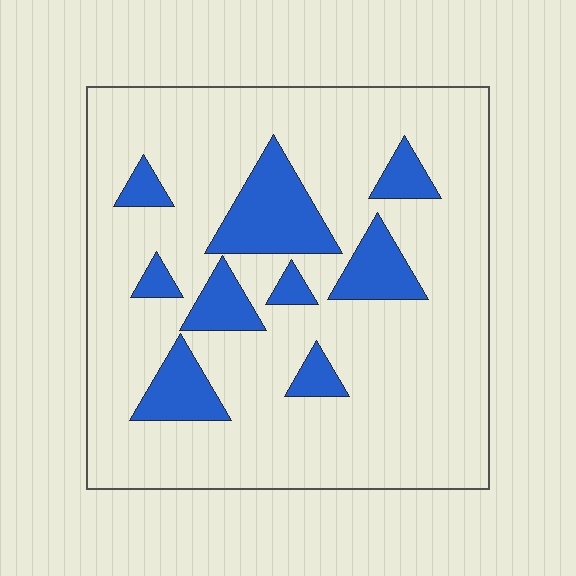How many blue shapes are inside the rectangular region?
9.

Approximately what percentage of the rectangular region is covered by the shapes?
Approximately 20%.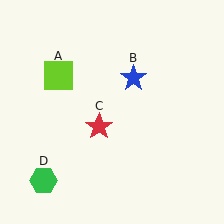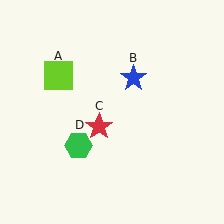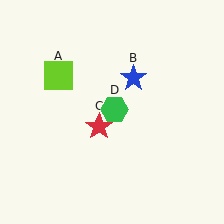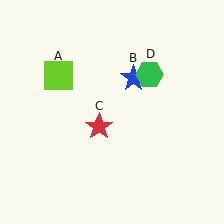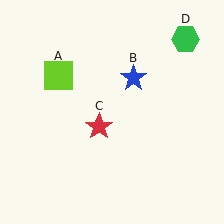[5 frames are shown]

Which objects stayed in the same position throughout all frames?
Lime square (object A) and blue star (object B) and red star (object C) remained stationary.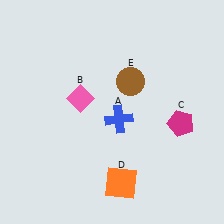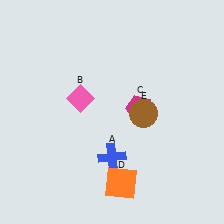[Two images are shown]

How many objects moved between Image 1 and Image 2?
3 objects moved between the two images.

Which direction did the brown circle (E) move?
The brown circle (E) moved down.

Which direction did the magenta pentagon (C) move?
The magenta pentagon (C) moved left.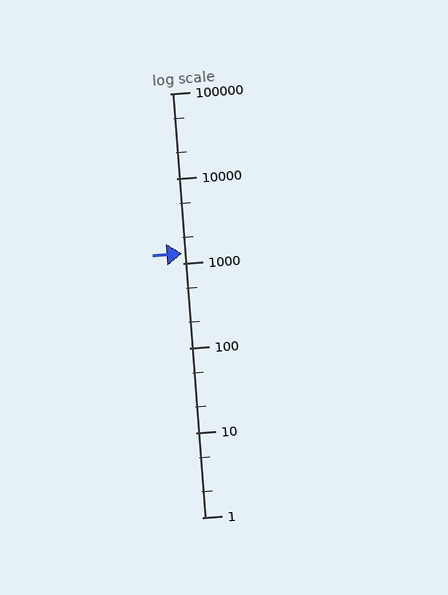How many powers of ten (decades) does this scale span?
The scale spans 5 decades, from 1 to 100000.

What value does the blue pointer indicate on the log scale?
The pointer indicates approximately 1300.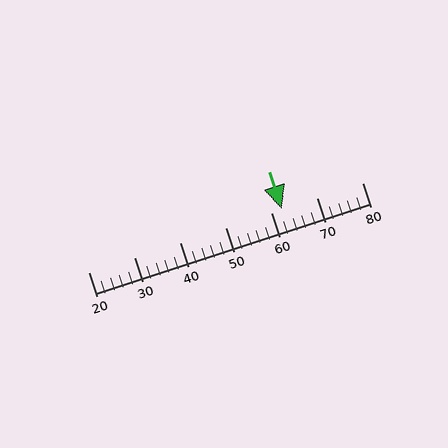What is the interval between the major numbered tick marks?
The major tick marks are spaced 10 units apart.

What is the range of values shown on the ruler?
The ruler shows values from 20 to 80.